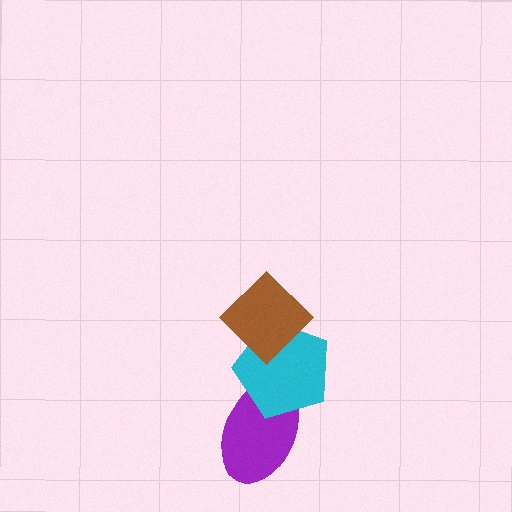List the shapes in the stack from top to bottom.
From top to bottom: the brown diamond, the cyan pentagon, the purple ellipse.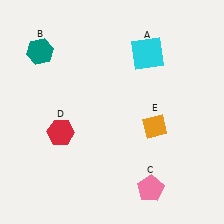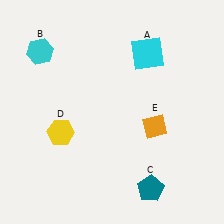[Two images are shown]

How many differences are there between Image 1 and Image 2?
There are 3 differences between the two images.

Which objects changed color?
B changed from teal to cyan. C changed from pink to teal. D changed from red to yellow.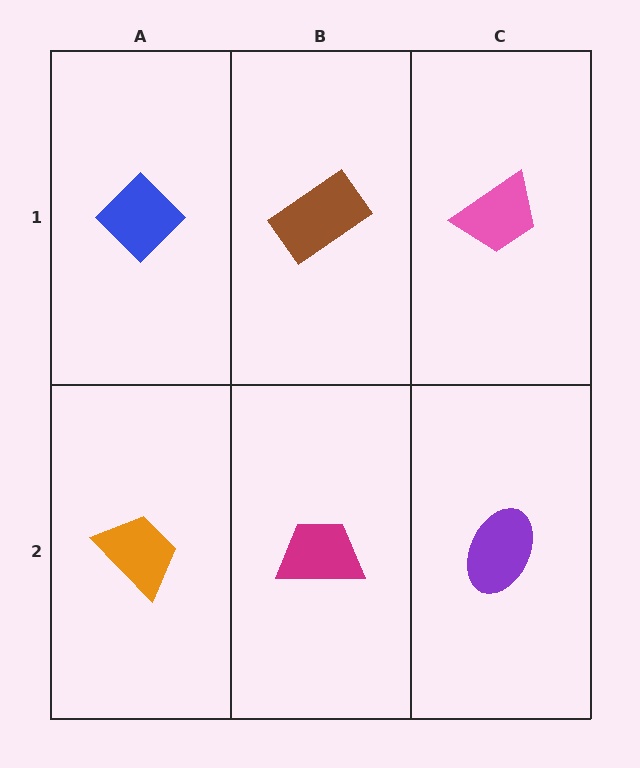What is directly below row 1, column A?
An orange trapezoid.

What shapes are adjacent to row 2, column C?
A pink trapezoid (row 1, column C), a magenta trapezoid (row 2, column B).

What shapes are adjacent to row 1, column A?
An orange trapezoid (row 2, column A), a brown rectangle (row 1, column B).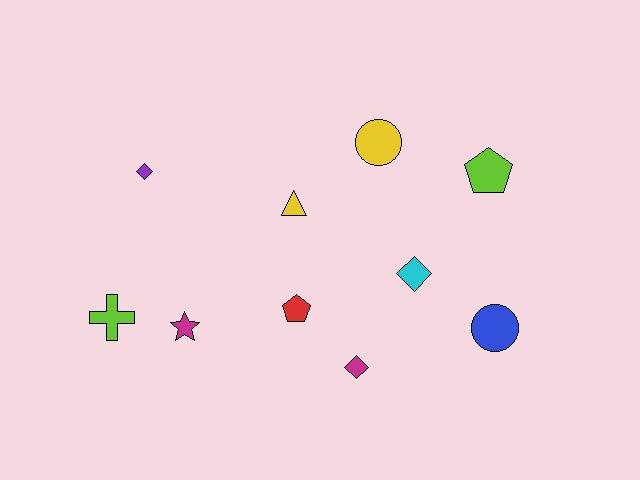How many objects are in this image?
There are 10 objects.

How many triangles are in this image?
There is 1 triangle.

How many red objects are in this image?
There is 1 red object.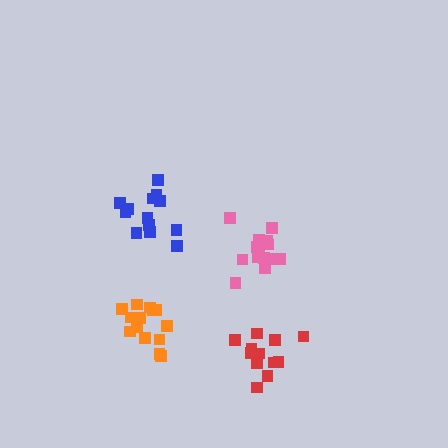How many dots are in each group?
Group 1: 15 dots, Group 2: 14 dots, Group 3: 13 dots, Group 4: 12 dots (54 total).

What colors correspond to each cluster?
The clusters are colored: orange, pink, blue, red.